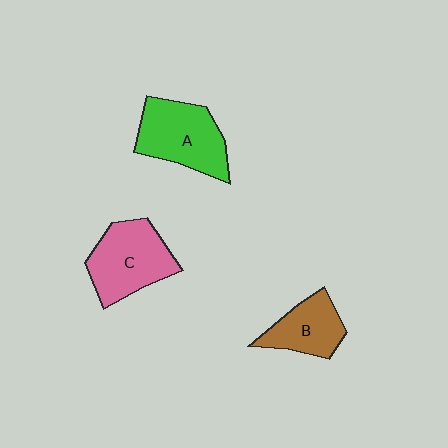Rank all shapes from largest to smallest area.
From largest to smallest: A (green), C (pink), B (brown).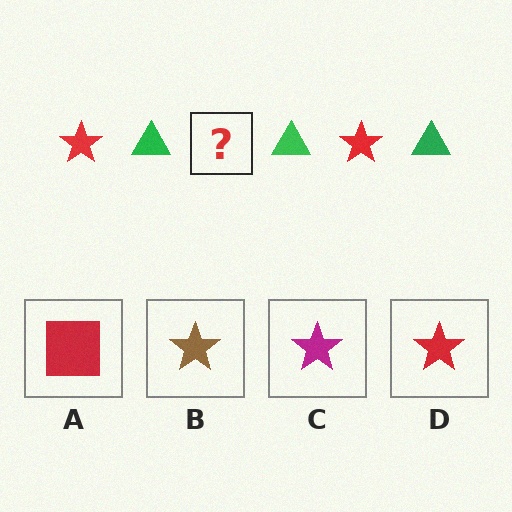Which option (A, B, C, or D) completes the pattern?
D.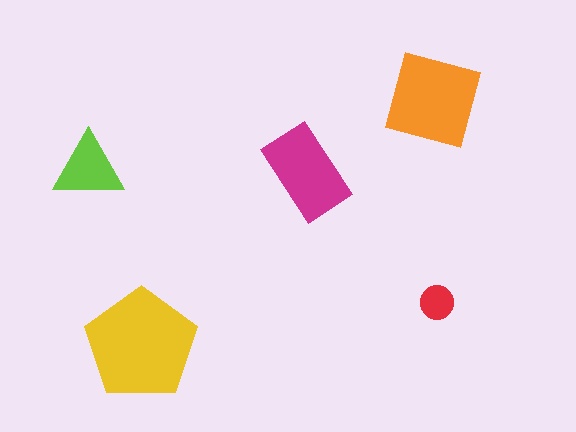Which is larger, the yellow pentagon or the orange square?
The yellow pentagon.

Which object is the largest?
The yellow pentagon.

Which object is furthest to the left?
The lime triangle is leftmost.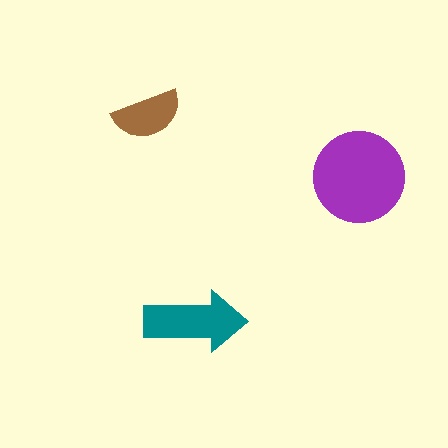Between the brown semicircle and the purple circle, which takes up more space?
The purple circle.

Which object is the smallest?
The brown semicircle.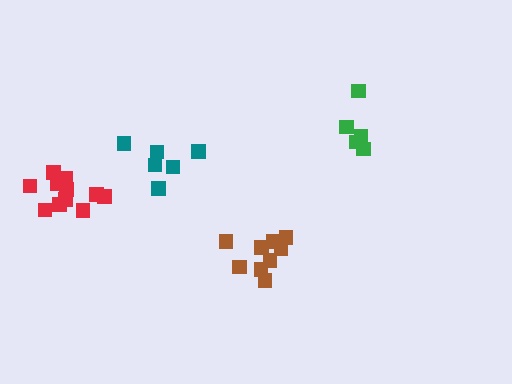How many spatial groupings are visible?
There are 4 spatial groupings.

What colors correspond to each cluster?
The clusters are colored: brown, green, teal, red.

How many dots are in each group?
Group 1: 9 dots, Group 2: 5 dots, Group 3: 6 dots, Group 4: 11 dots (31 total).